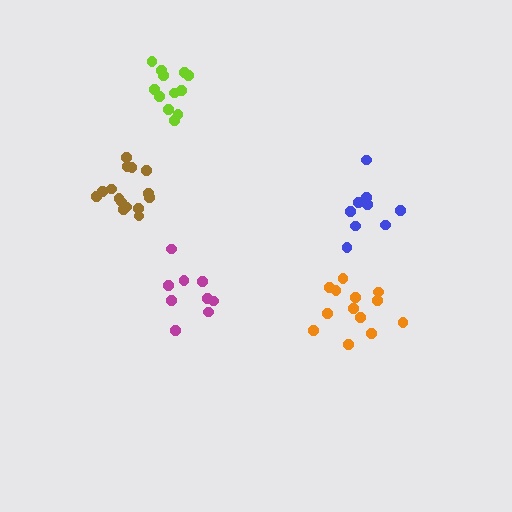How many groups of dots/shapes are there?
There are 5 groups.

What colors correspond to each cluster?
The clusters are colored: orange, lime, magenta, brown, blue.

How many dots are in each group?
Group 1: 13 dots, Group 2: 12 dots, Group 3: 9 dots, Group 4: 15 dots, Group 5: 9 dots (58 total).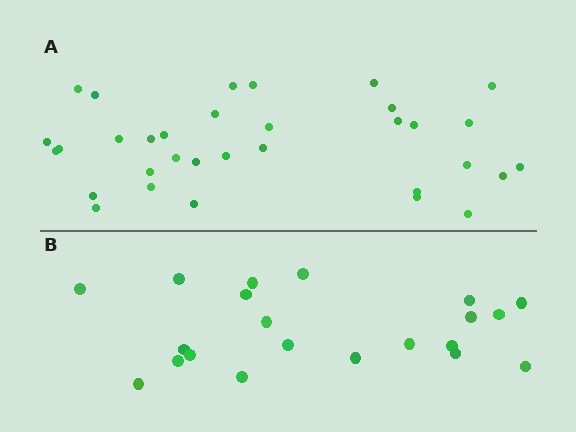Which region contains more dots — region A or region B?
Region A (the top region) has more dots.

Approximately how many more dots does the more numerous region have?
Region A has roughly 12 or so more dots than region B.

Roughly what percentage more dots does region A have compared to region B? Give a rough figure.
About 55% more.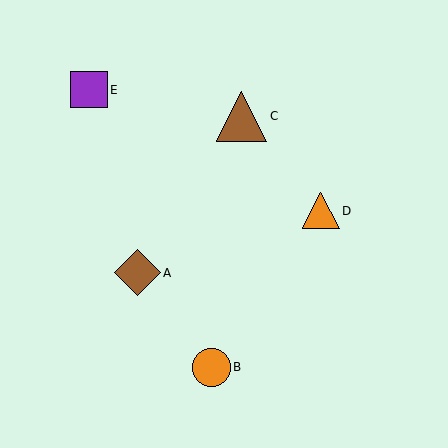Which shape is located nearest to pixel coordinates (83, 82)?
The purple square (labeled E) at (89, 90) is nearest to that location.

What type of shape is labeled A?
Shape A is a brown diamond.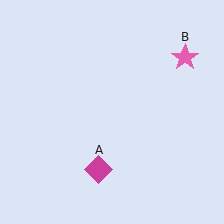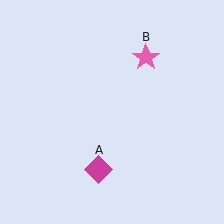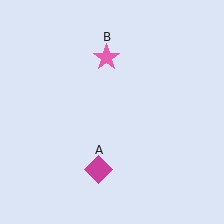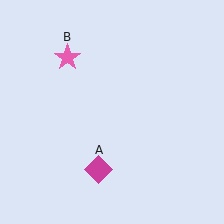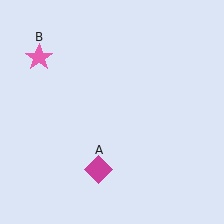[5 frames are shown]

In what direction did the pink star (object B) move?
The pink star (object B) moved left.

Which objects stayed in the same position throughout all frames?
Magenta diamond (object A) remained stationary.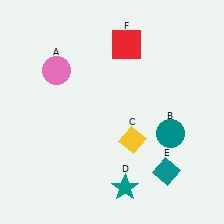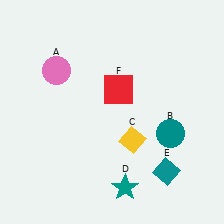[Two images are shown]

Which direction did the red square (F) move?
The red square (F) moved down.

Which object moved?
The red square (F) moved down.